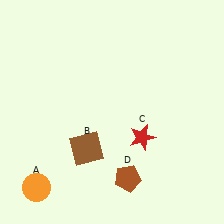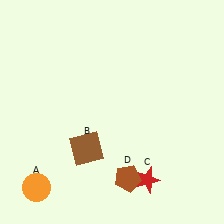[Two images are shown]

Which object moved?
The red star (C) moved down.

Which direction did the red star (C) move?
The red star (C) moved down.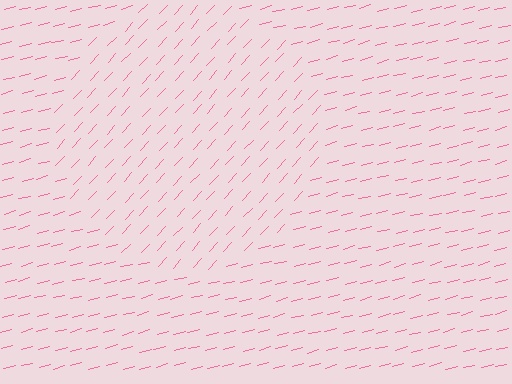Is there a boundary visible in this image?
Yes, there is a texture boundary formed by a change in line orientation.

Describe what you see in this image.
The image is filled with small pink line segments. A circle region in the image has lines oriented differently from the surrounding lines, creating a visible texture boundary.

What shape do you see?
I see a circle.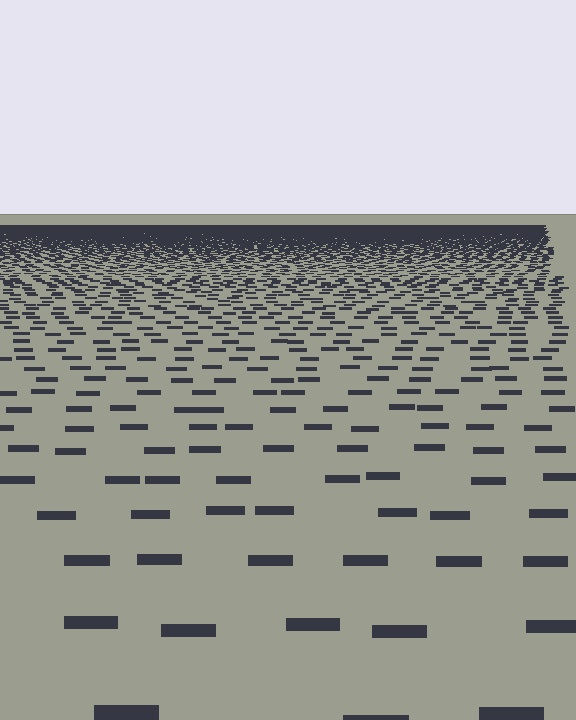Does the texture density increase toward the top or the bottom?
Density increases toward the top.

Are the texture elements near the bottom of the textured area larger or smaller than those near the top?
Larger. Near the bottom, elements are closer to the viewer and appear at a bigger on-screen size.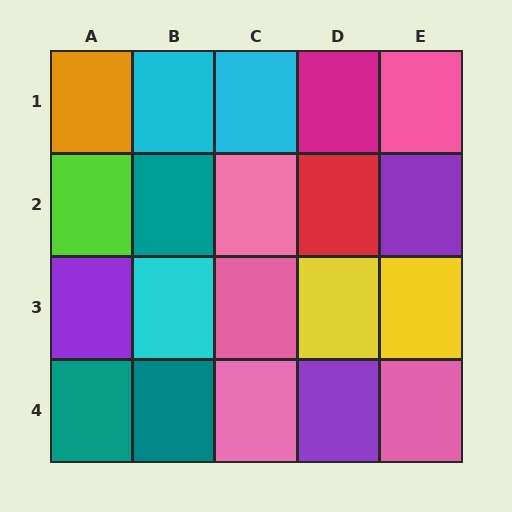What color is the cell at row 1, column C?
Cyan.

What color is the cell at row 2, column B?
Teal.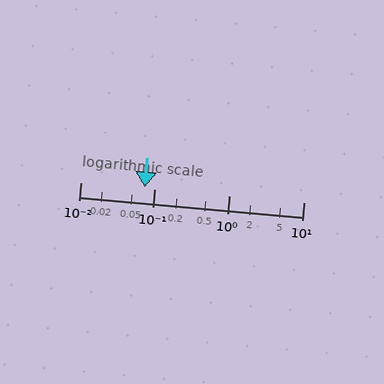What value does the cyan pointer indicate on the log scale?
The pointer indicates approximately 0.072.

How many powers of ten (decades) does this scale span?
The scale spans 3 decades, from 0.01 to 10.